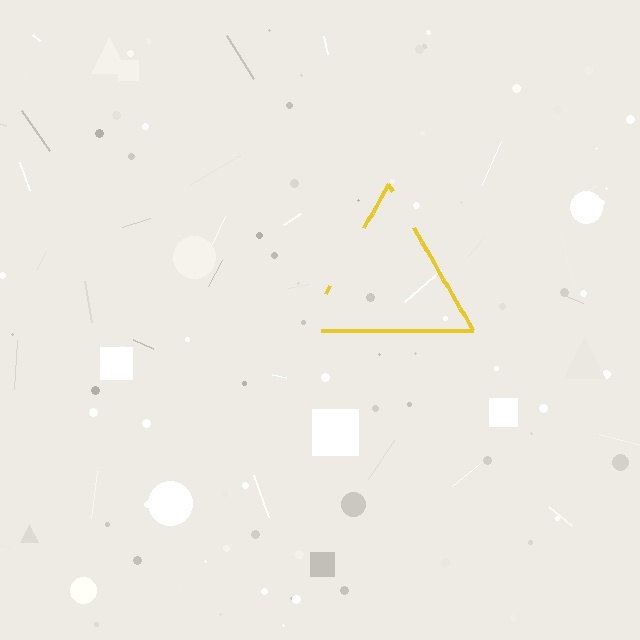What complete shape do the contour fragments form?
The contour fragments form a triangle.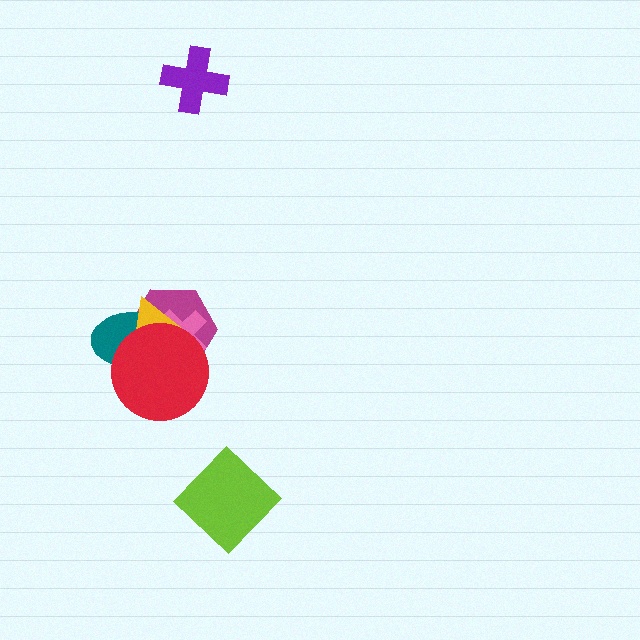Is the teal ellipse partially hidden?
Yes, it is partially covered by another shape.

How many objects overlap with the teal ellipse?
4 objects overlap with the teal ellipse.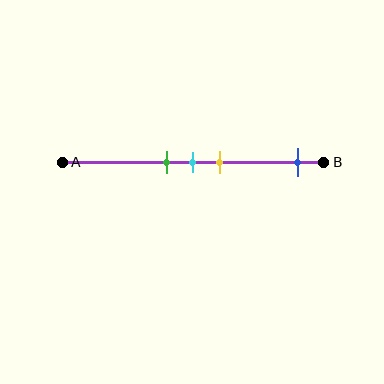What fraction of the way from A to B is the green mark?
The green mark is approximately 40% (0.4) of the way from A to B.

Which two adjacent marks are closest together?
The green and cyan marks are the closest adjacent pair.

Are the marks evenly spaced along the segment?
No, the marks are not evenly spaced.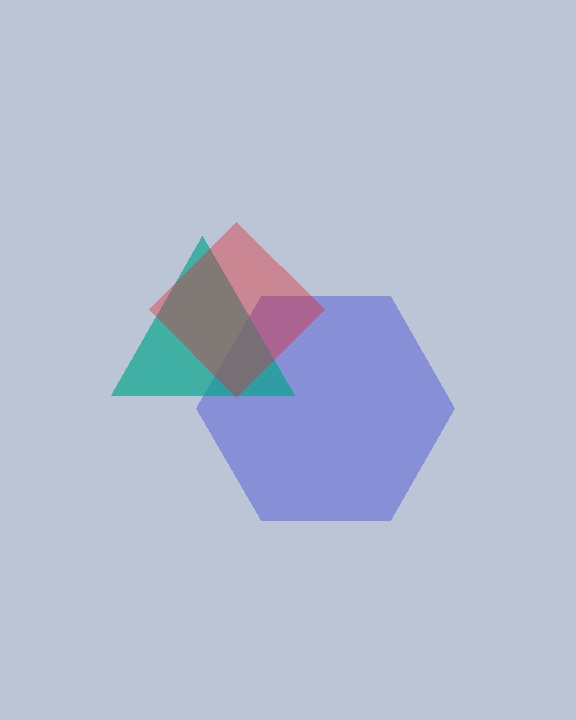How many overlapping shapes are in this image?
There are 3 overlapping shapes in the image.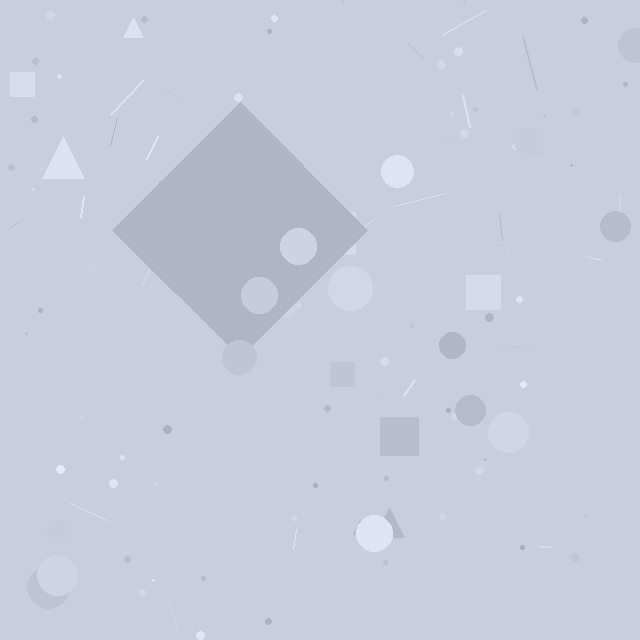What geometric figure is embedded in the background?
A diamond is embedded in the background.